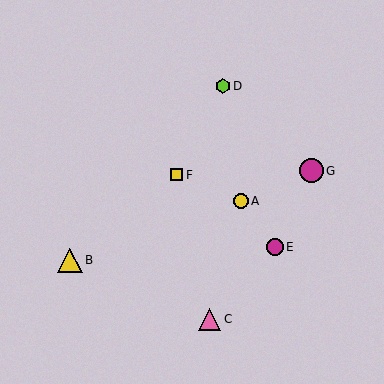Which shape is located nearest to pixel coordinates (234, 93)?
The lime hexagon (labeled D) at (223, 86) is nearest to that location.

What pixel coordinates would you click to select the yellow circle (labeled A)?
Click at (241, 201) to select the yellow circle A.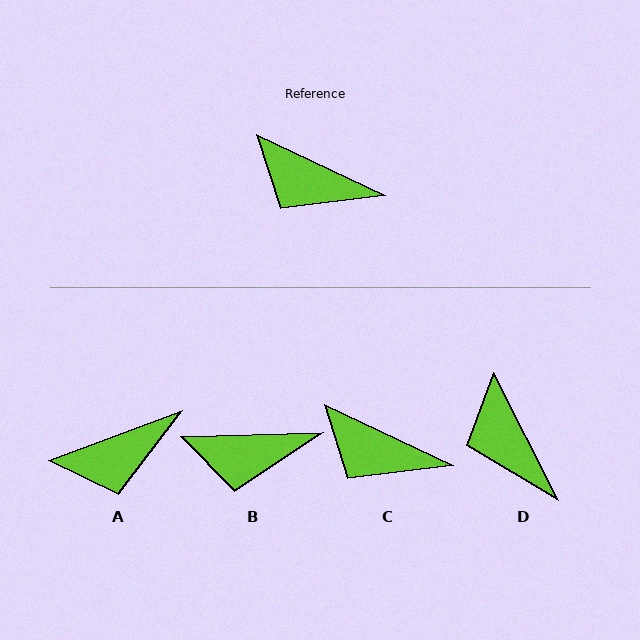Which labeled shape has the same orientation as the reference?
C.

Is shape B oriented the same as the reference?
No, it is off by about 27 degrees.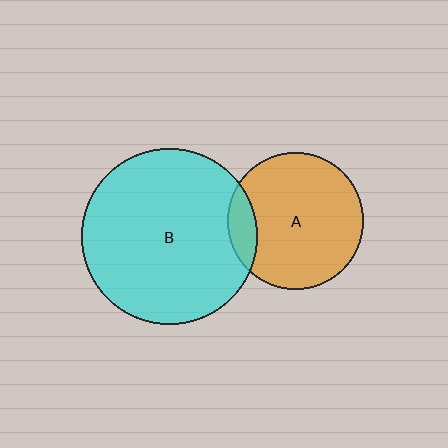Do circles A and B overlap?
Yes.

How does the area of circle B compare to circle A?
Approximately 1.7 times.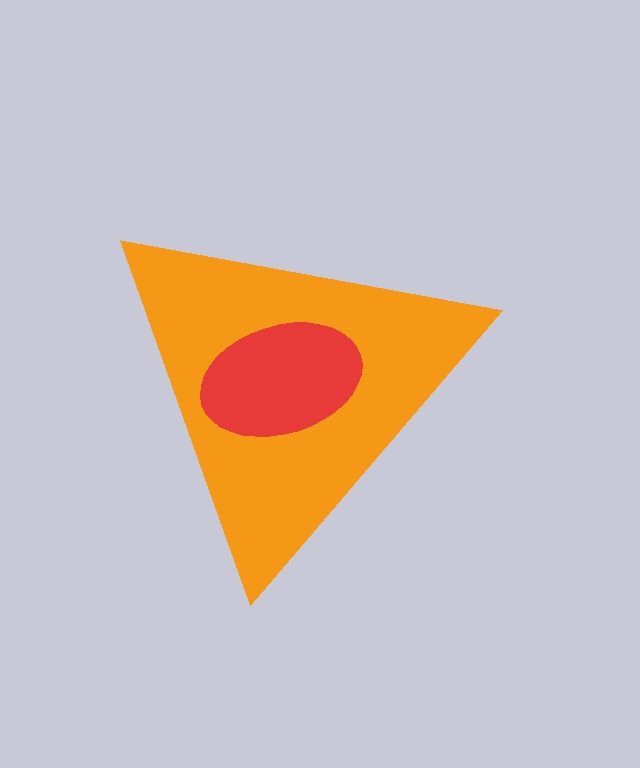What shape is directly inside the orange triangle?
The red ellipse.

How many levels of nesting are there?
2.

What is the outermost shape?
The orange triangle.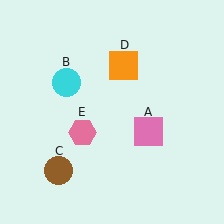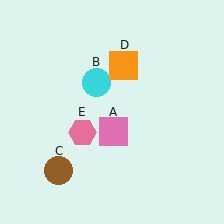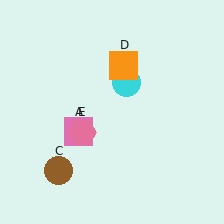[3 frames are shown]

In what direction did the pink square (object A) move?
The pink square (object A) moved left.